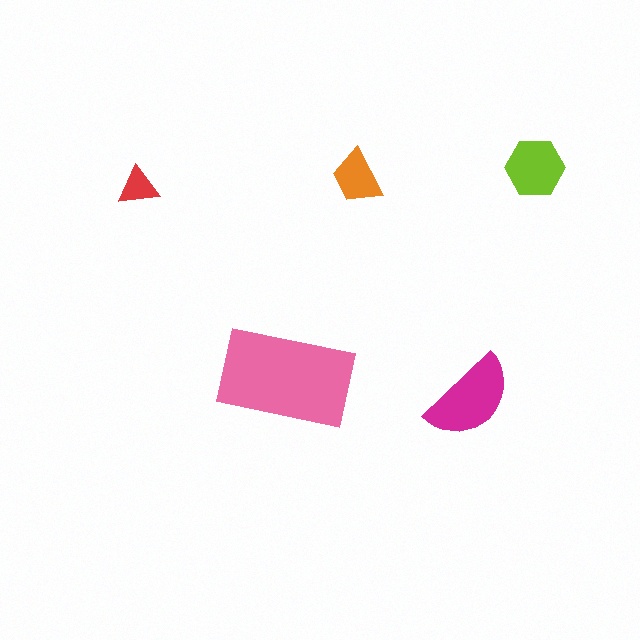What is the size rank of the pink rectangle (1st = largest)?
1st.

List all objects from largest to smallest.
The pink rectangle, the magenta semicircle, the lime hexagon, the orange trapezoid, the red triangle.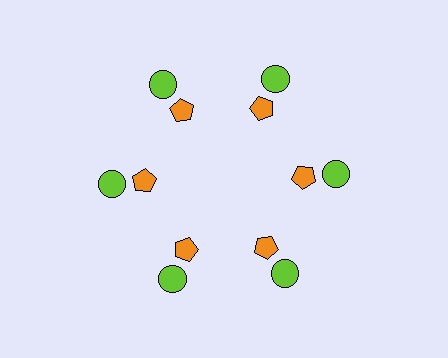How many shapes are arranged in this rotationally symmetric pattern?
There are 12 shapes, arranged in 6 groups of 2.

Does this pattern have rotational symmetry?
Yes, this pattern has 6-fold rotational symmetry. It looks the same after rotating 60 degrees around the center.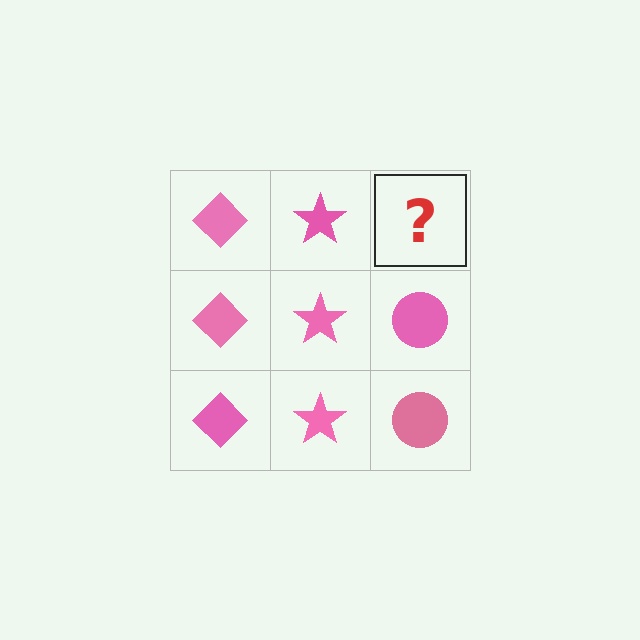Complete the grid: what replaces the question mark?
The question mark should be replaced with a pink circle.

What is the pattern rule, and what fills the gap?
The rule is that each column has a consistent shape. The gap should be filled with a pink circle.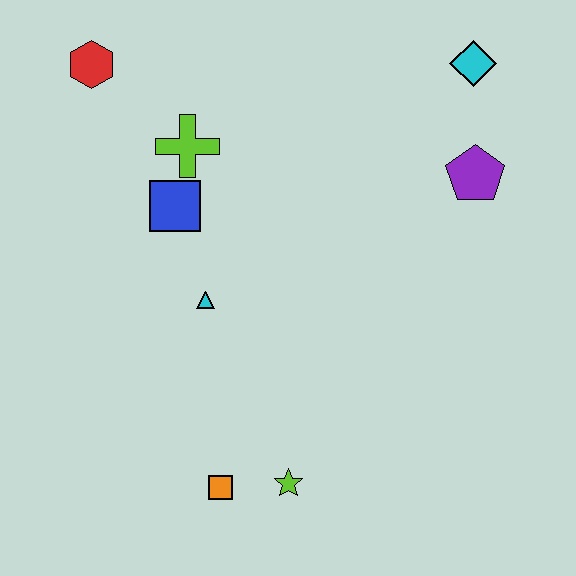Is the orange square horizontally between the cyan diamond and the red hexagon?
Yes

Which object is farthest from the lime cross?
The lime star is farthest from the lime cross.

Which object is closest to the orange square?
The lime star is closest to the orange square.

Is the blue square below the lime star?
No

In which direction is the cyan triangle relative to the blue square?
The cyan triangle is below the blue square.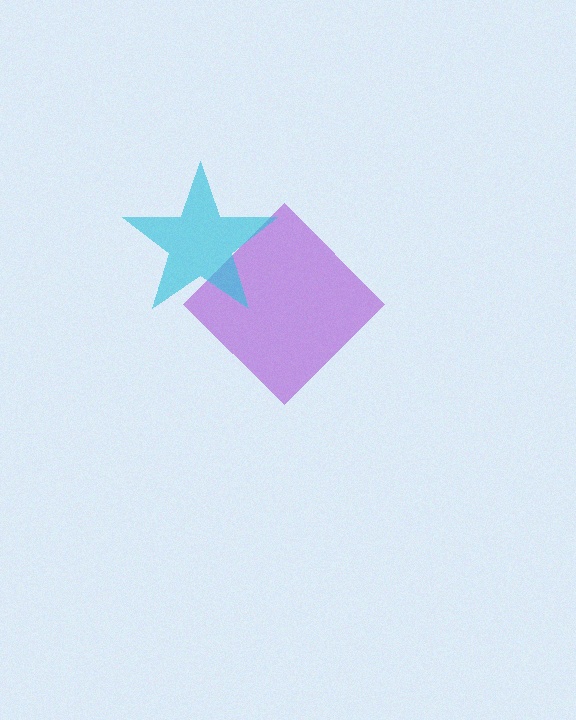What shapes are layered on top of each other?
The layered shapes are: a purple diamond, a cyan star.